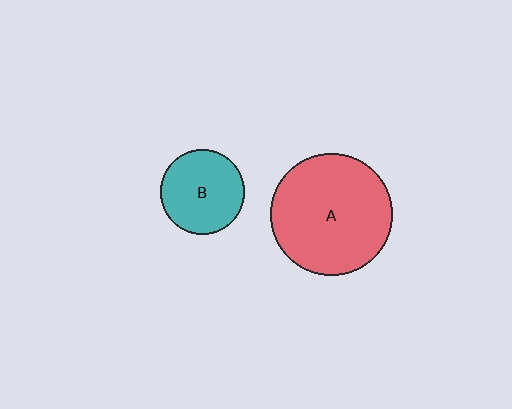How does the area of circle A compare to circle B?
Approximately 2.1 times.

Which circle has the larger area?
Circle A (red).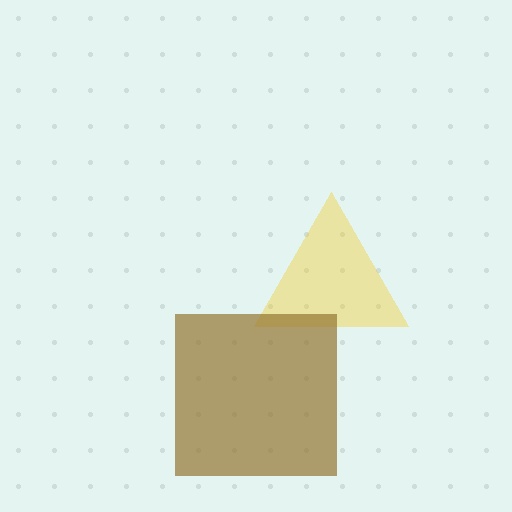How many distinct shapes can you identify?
There are 2 distinct shapes: a yellow triangle, a brown square.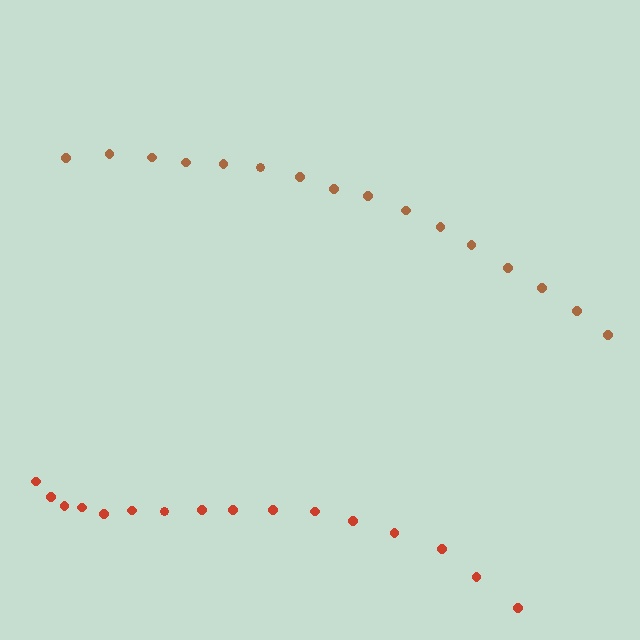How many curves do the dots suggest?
There are 2 distinct paths.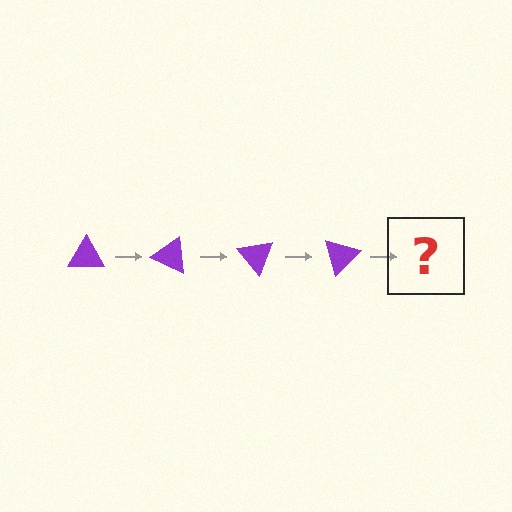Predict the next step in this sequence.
The next step is a purple triangle rotated 100 degrees.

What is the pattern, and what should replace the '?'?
The pattern is that the triangle rotates 25 degrees each step. The '?' should be a purple triangle rotated 100 degrees.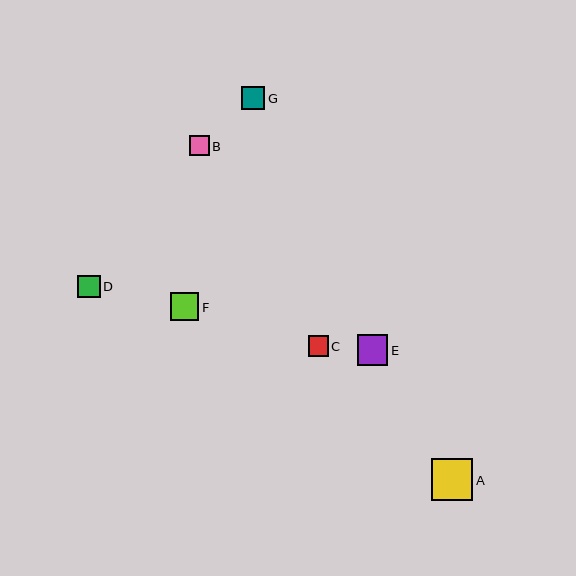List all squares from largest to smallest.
From largest to smallest: A, E, F, G, D, C, B.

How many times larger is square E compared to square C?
Square E is approximately 1.5 times the size of square C.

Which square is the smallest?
Square B is the smallest with a size of approximately 20 pixels.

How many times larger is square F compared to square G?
Square F is approximately 1.2 times the size of square G.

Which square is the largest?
Square A is the largest with a size of approximately 41 pixels.